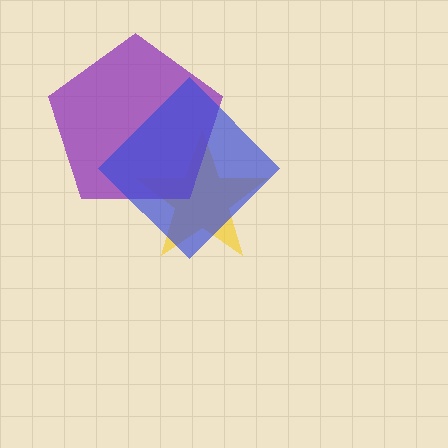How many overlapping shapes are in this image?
There are 3 overlapping shapes in the image.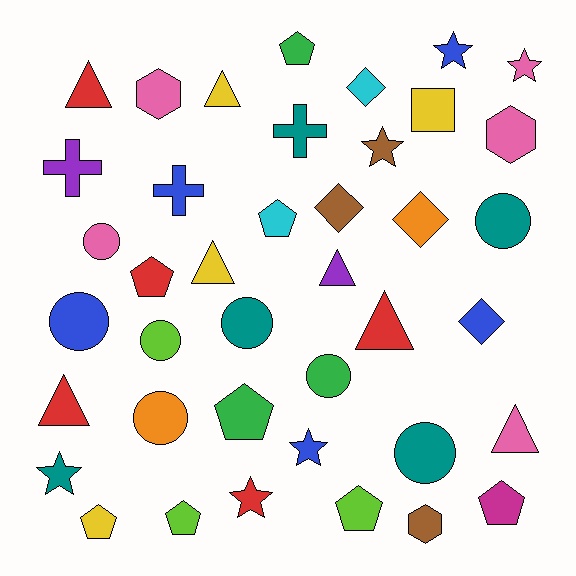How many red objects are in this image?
There are 5 red objects.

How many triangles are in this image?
There are 7 triangles.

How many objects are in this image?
There are 40 objects.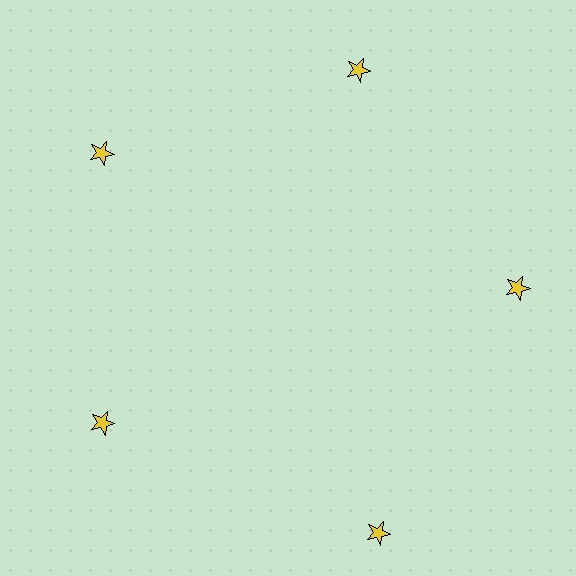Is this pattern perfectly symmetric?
No. The 5 yellow stars are arranged in a ring, but one element near the 5 o'clock position is pushed outward from the center, breaking the 5-fold rotational symmetry.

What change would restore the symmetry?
The symmetry would be restored by moving it inward, back onto the ring so that all 5 stars sit at equal angles and equal distance from the center.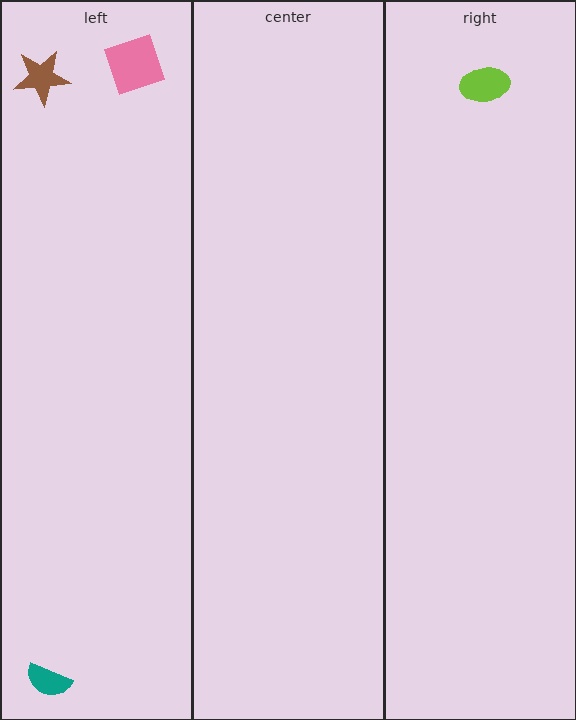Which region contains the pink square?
The left region.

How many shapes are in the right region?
1.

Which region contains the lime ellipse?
The right region.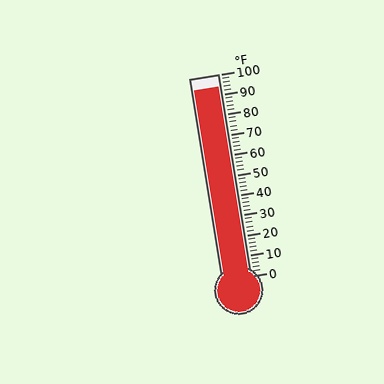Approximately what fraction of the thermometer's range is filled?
The thermometer is filled to approximately 95% of its range.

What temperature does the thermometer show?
The thermometer shows approximately 94°F.